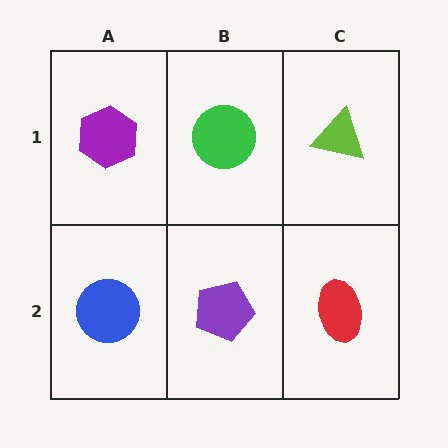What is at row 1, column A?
A purple hexagon.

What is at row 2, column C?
A red ellipse.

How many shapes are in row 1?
3 shapes.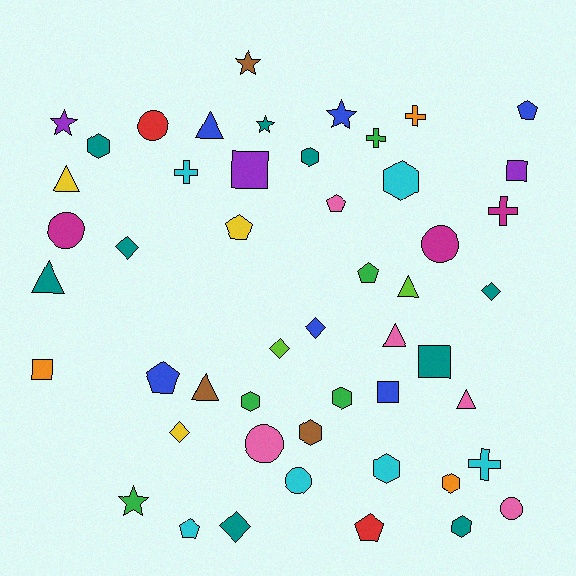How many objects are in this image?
There are 50 objects.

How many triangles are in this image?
There are 7 triangles.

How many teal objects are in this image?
There are 9 teal objects.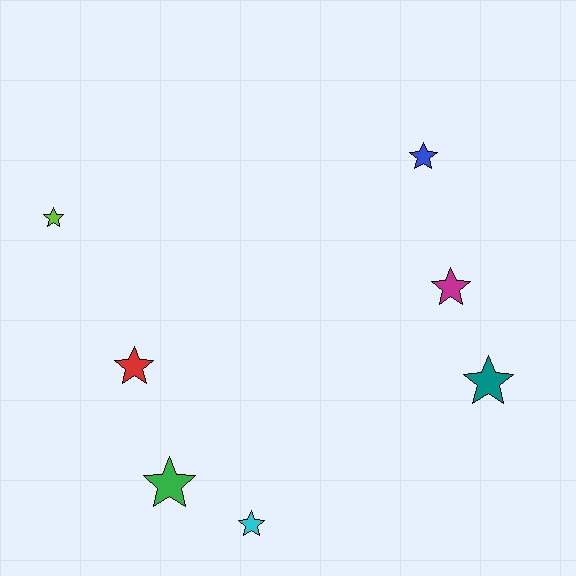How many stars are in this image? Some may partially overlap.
There are 7 stars.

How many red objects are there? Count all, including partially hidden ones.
There is 1 red object.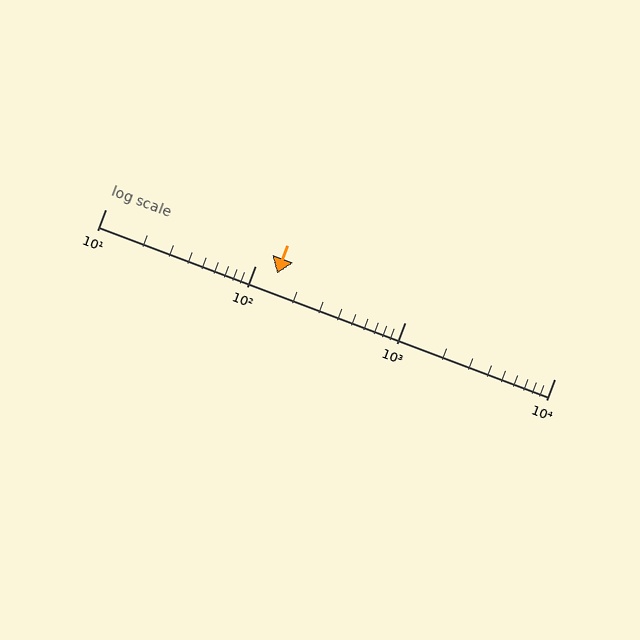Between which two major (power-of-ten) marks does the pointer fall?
The pointer is between 100 and 1000.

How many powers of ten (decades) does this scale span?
The scale spans 3 decades, from 10 to 10000.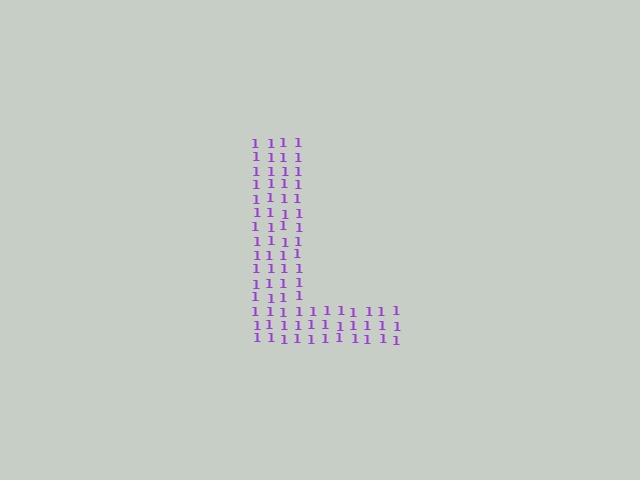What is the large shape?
The large shape is the letter L.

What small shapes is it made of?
It is made of small digit 1's.